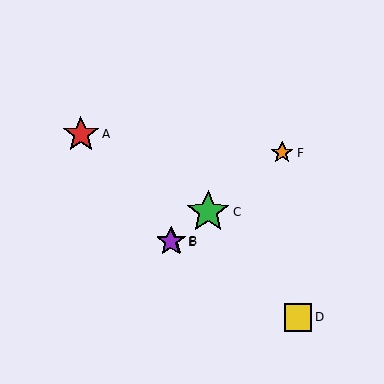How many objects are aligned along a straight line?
4 objects (B, C, E, F) are aligned along a straight line.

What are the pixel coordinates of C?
Object C is at (208, 212).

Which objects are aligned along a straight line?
Objects B, C, E, F are aligned along a straight line.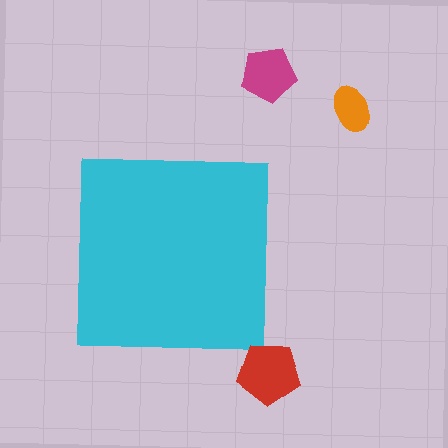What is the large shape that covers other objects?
A cyan square.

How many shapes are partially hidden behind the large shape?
0 shapes are partially hidden.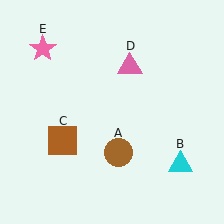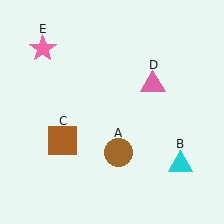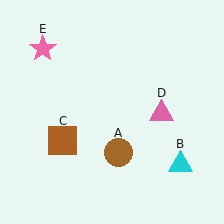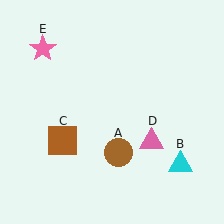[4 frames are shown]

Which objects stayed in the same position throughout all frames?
Brown circle (object A) and cyan triangle (object B) and brown square (object C) and pink star (object E) remained stationary.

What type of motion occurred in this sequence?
The pink triangle (object D) rotated clockwise around the center of the scene.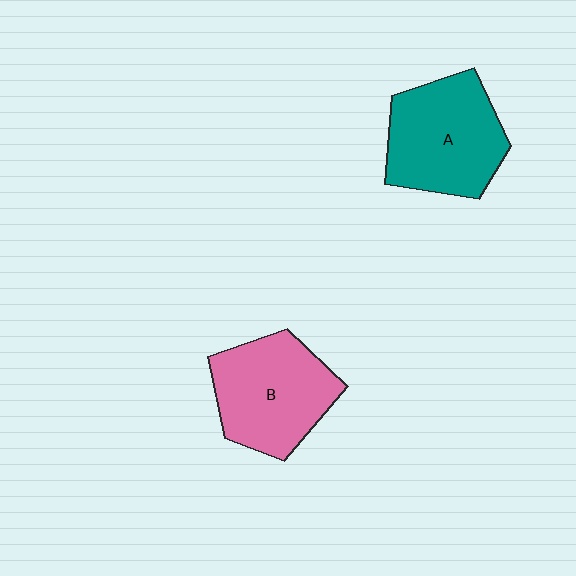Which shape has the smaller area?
Shape B (pink).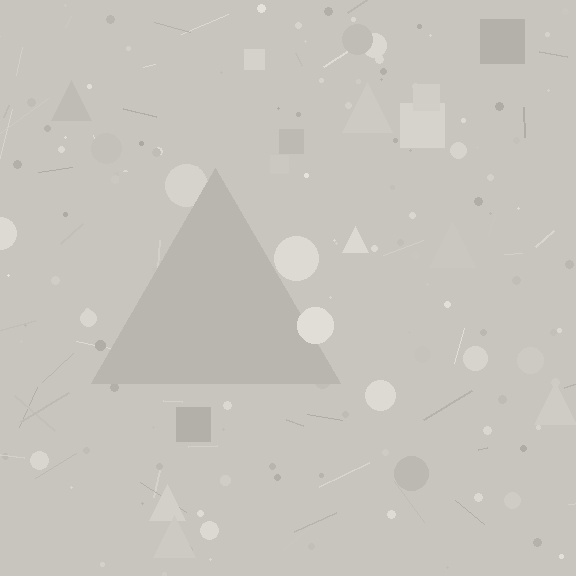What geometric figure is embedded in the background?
A triangle is embedded in the background.